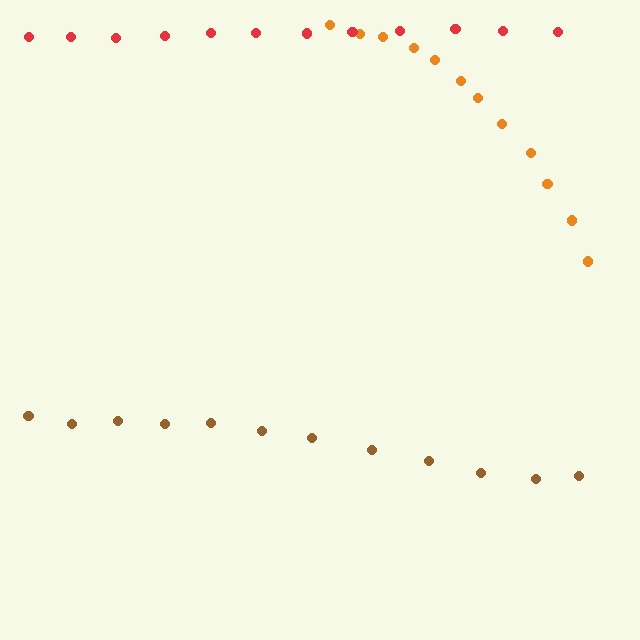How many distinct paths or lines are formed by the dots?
There are 3 distinct paths.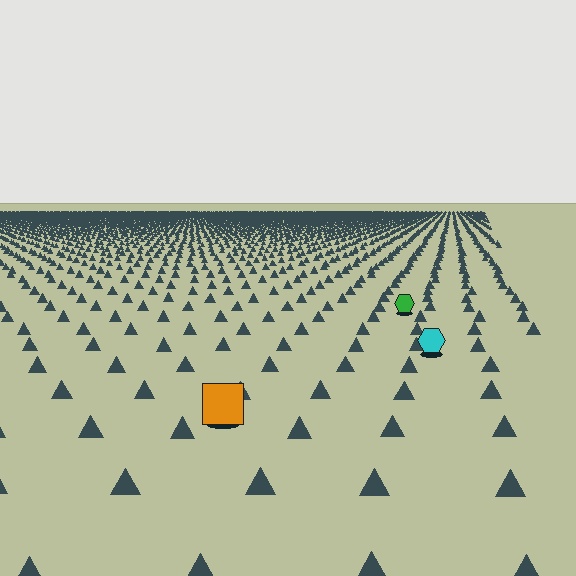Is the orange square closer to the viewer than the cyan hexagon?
Yes. The orange square is closer — you can tell from the texture gradient: the ground texture is coarser near it.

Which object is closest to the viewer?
The orange square is closest. The texture marks near it are larger and more spread out.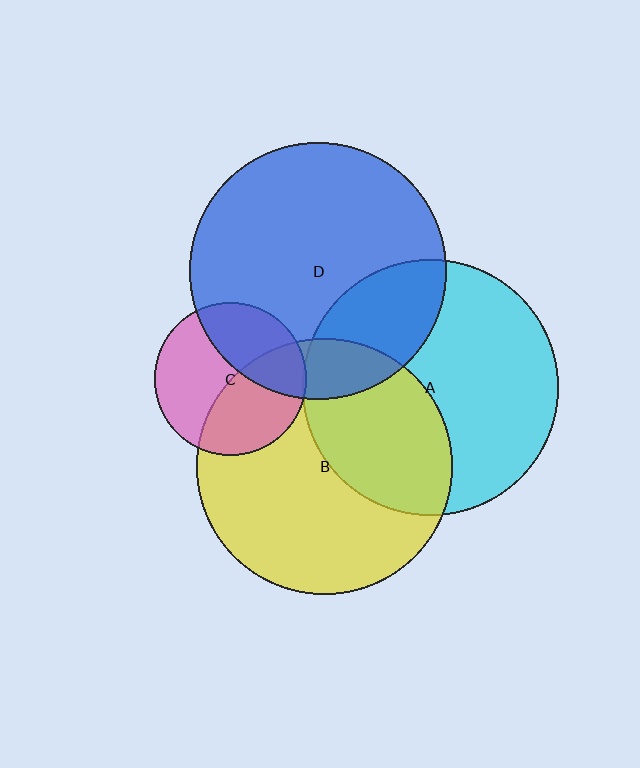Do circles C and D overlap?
Yes.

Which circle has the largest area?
Circle D (blue).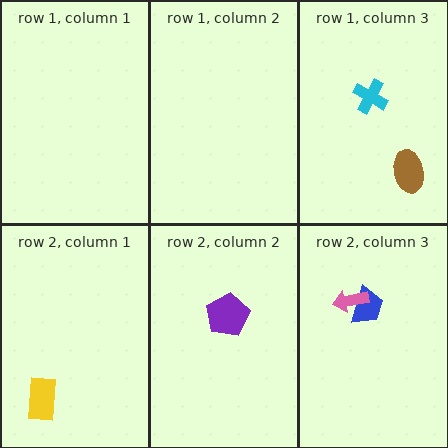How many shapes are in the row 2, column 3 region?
2.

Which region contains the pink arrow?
The row 2, column 3 region.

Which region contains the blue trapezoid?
The row 2, column 3 region.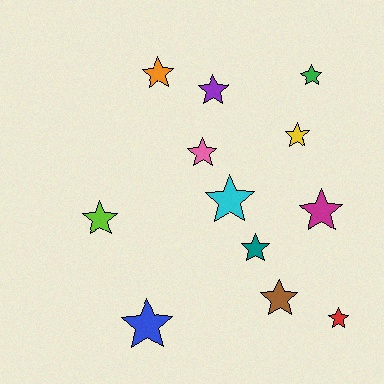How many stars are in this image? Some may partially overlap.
There are 12 stars.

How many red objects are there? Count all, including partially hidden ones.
There is 1 red object.